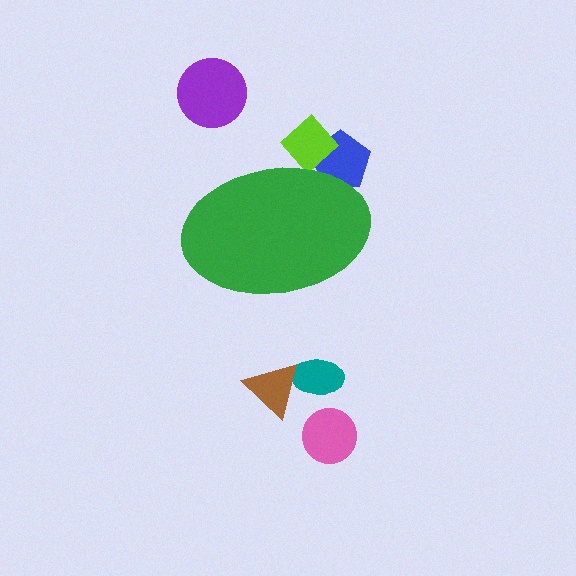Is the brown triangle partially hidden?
No, the brown triangle is fully visible.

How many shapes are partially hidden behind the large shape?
2 shapes are partially hidden.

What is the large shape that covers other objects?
A green ellipse.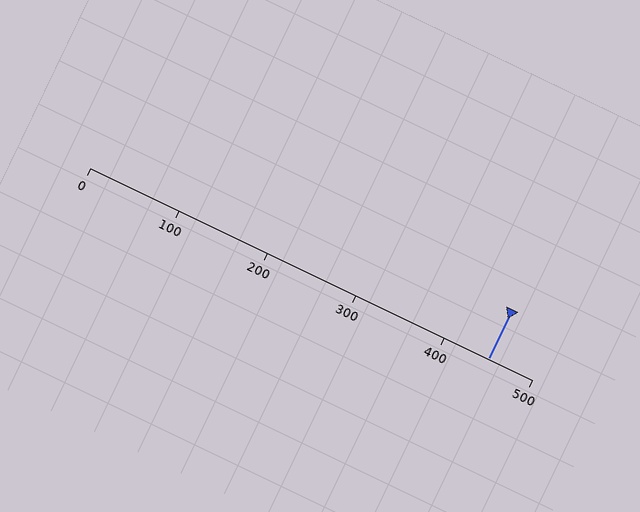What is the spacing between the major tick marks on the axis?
The major ticks are spaced 100 apart.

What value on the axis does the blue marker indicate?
The marker indicates approximately 450.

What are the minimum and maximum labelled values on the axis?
The axis runs from 0 to 500.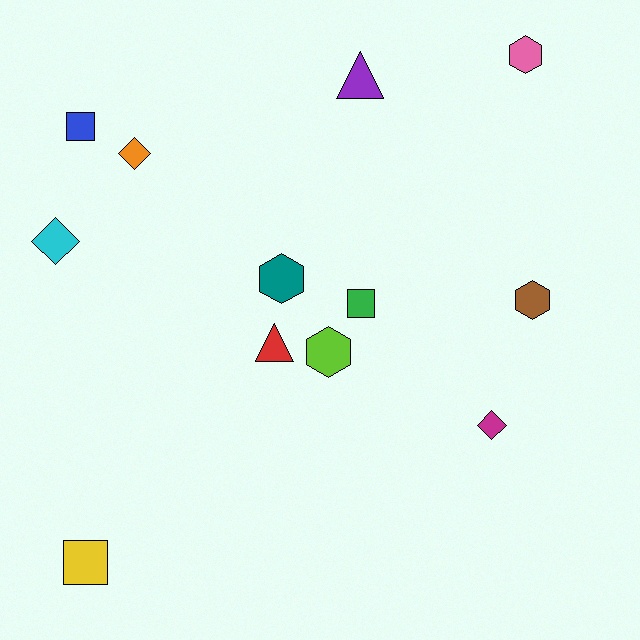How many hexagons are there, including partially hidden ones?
There are 4 hexagons.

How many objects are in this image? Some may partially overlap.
There are 12 objects.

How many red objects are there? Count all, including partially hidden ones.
There is 1 red object.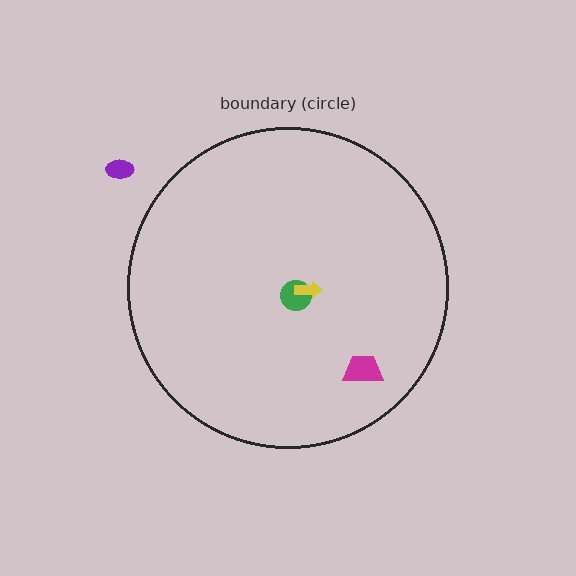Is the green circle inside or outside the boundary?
Inside.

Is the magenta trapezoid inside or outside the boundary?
Inside.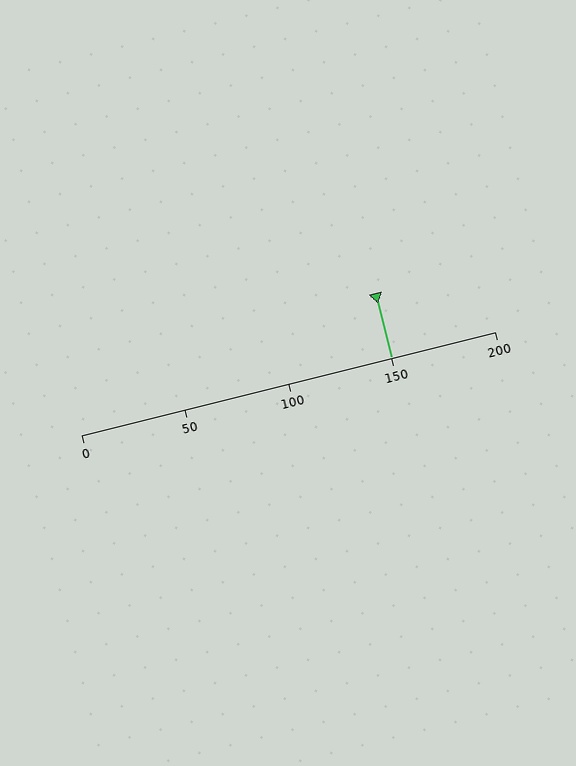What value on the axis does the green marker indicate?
The marker indicates approximately 150.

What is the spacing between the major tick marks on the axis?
The major ticks are spaced 50 apart.